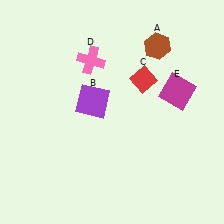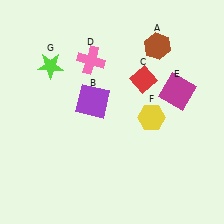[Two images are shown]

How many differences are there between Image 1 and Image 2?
There are 2 differences between the two images.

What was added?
A yellow hexagon (F), a lime star (G) were added in Image 2.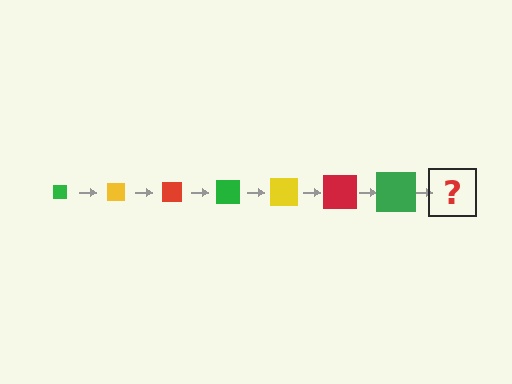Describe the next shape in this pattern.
It should be a yellow square, larger than the previous one.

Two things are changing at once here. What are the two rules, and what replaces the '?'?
The two rules are that the square grows larger each step and the color cycles through green, yellow, and red. The '?' should be a yellow square, larger than the previous one.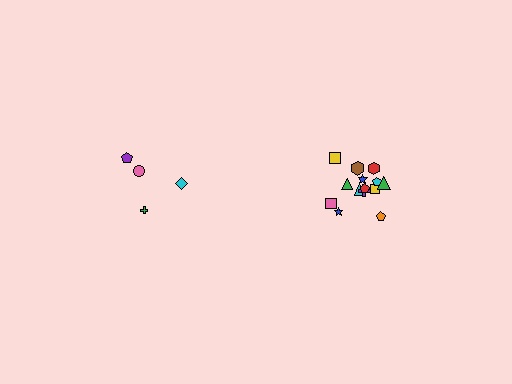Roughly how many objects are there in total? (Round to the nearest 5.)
Roughly 20 objects in total.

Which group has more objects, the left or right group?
The right group.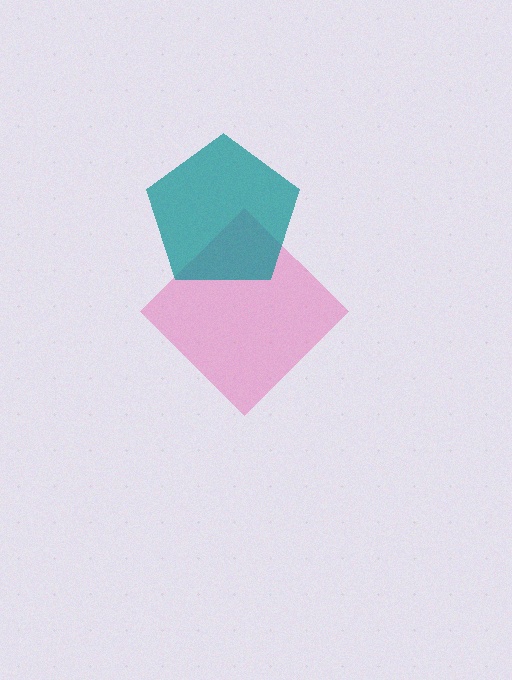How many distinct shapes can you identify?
There are 2 distinct shapes: a pink diamond, a teal pentagon.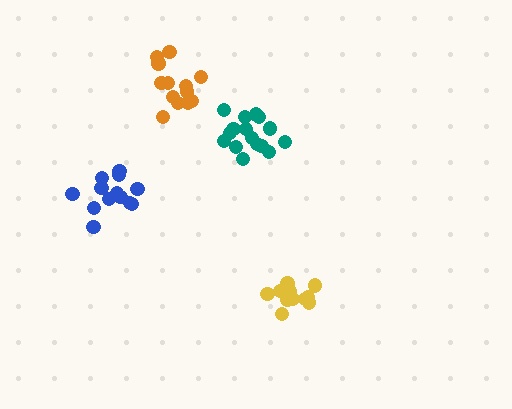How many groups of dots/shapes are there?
There are 4 groups.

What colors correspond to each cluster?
The clusters are colored: teal, orange, yellow, blue.